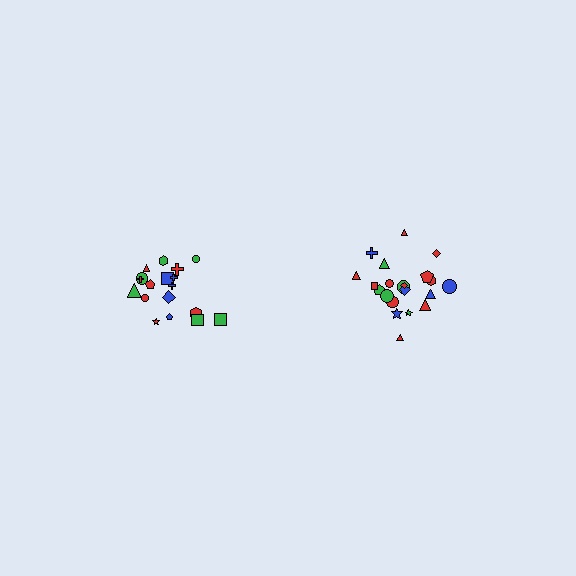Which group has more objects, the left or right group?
The right group.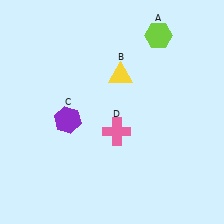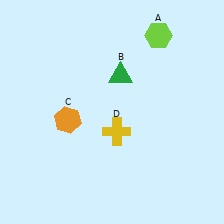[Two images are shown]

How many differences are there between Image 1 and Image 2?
There are 3 differences between the two images.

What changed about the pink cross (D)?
In Image 1, D is pink. In Image 2, it changed to yellow.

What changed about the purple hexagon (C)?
In Image 1, C is purple. In Image 2, it changed to orange.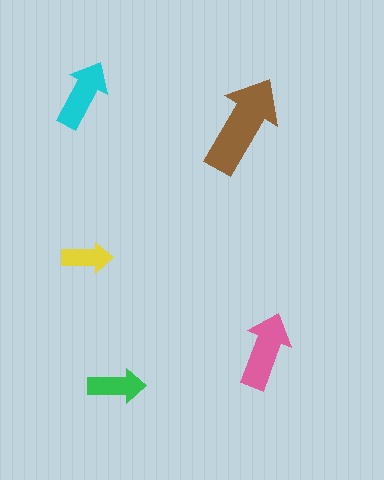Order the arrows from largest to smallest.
the brown one, the pink one, the cyan one, the green one, the yellow one.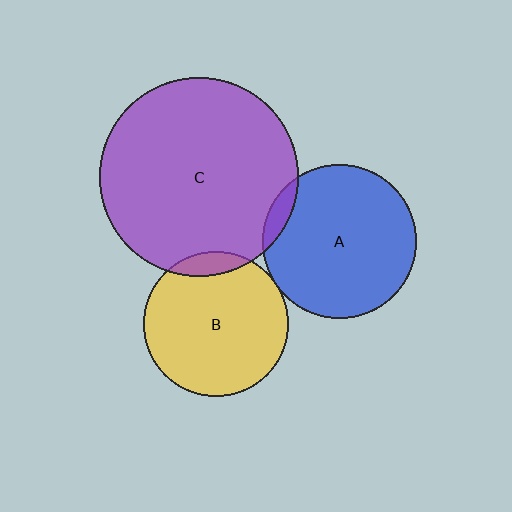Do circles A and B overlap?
Yes.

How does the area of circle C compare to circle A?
Approximately 1.7 times.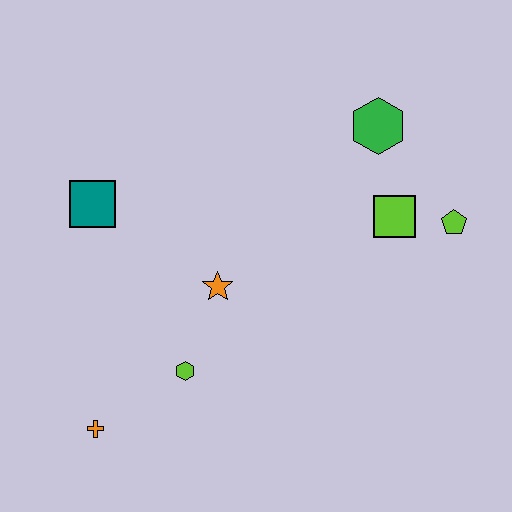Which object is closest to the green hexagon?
The lime square is closest to the green hexagon.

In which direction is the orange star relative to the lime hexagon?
The orange star is above the lime hexagon.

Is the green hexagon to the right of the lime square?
No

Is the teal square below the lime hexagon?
No